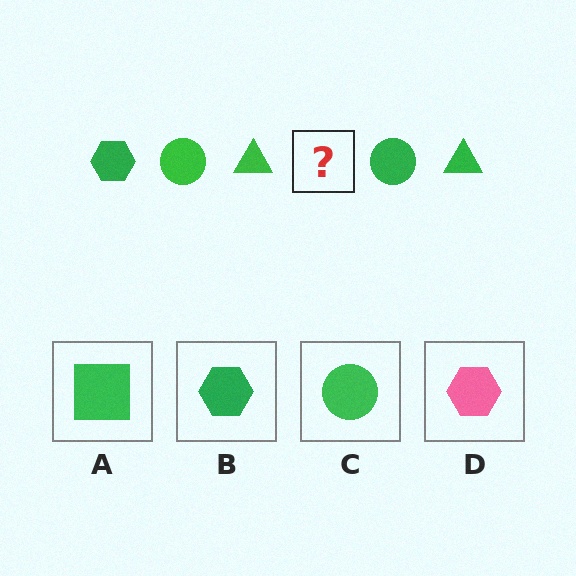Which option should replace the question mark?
Option B.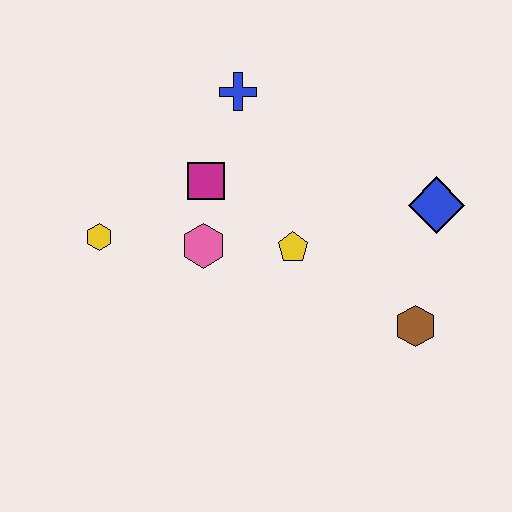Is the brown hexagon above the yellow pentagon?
No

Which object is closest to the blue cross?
The magenta square is closest to the blue cross.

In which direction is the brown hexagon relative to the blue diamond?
The brown hexagon is below the blue diamond.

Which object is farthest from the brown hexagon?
The yellow hexagon is farthest from the brown hexagon.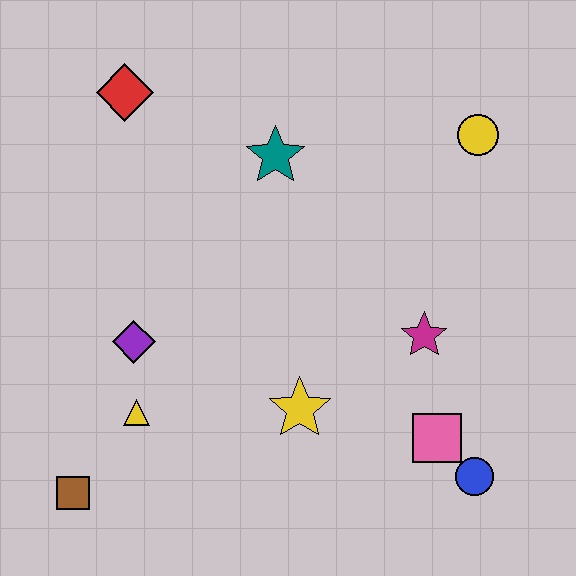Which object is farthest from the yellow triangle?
The yellow circle is farthest from the yellow triangle.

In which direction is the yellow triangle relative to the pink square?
The yellow triangle is to the left of the pink square.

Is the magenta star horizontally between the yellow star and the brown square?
No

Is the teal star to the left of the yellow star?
Yes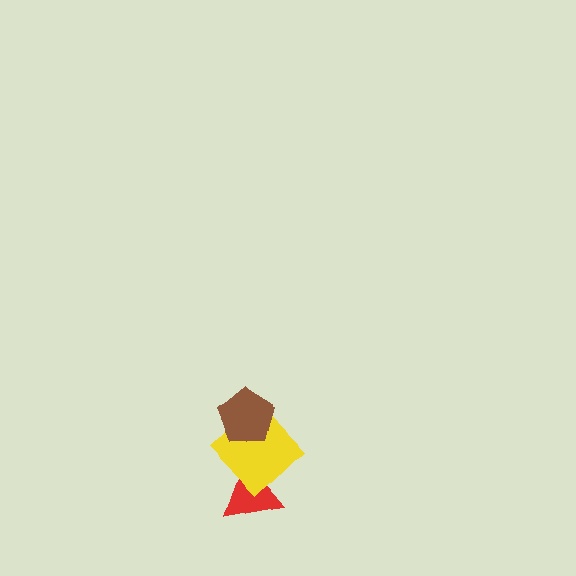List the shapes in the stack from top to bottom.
From top to bottom: the brown pentagon, the yellow diamond, the red triangle.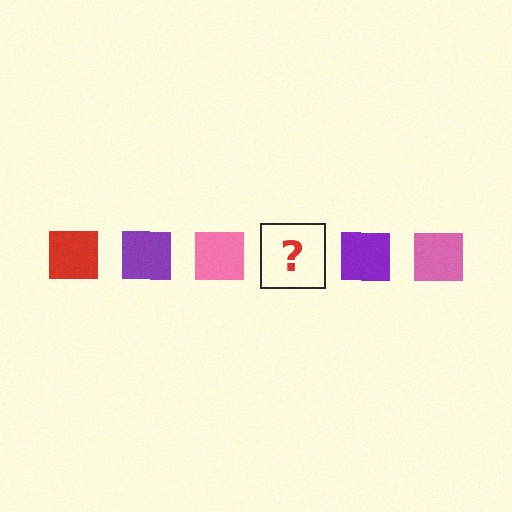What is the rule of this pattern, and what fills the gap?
The rule is that the pattern cycles through red, purple, pink squares. The gap should be filled with a red square.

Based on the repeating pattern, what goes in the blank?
The blank should be a red square.